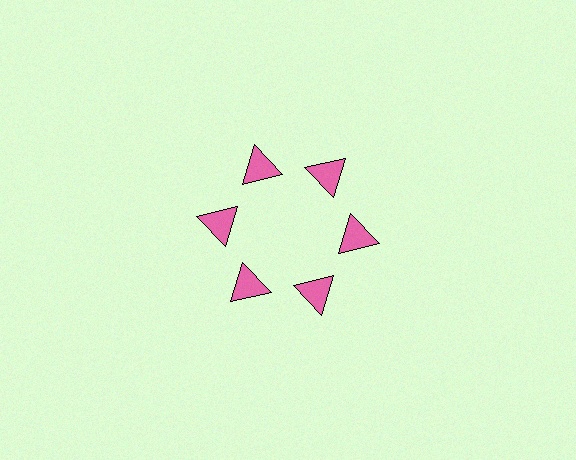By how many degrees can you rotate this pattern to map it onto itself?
The pattern maps onto itself every 60 degrees of rotation.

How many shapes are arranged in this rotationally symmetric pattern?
There are 6 shapes, arranged in 6 groups of 1.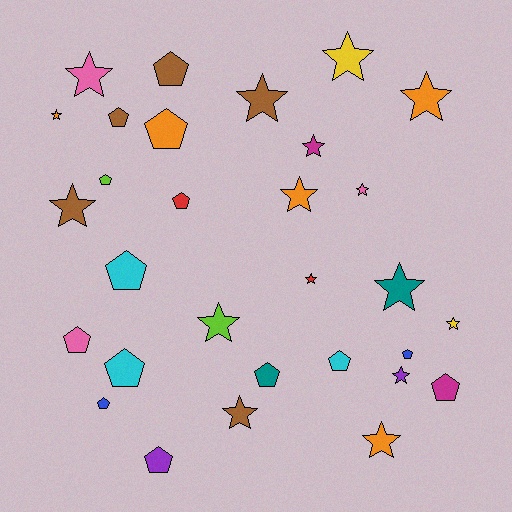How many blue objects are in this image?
There are 2 blue objects.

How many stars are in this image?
There are 16 stars.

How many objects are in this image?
There are 30 objects.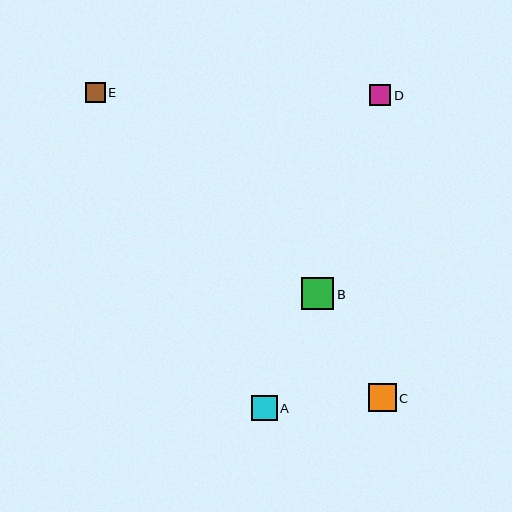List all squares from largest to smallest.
From largest to smallest: B, C, A, D, E.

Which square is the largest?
Square B is the largest with a size of approximately 32 pixels.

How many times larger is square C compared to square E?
Square C is approximately 1.4 times the size of square E.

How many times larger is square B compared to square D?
Square B is approximately 1.5 times the size of square D.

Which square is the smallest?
Square E is the smallest with a size of approximately 20 pixels.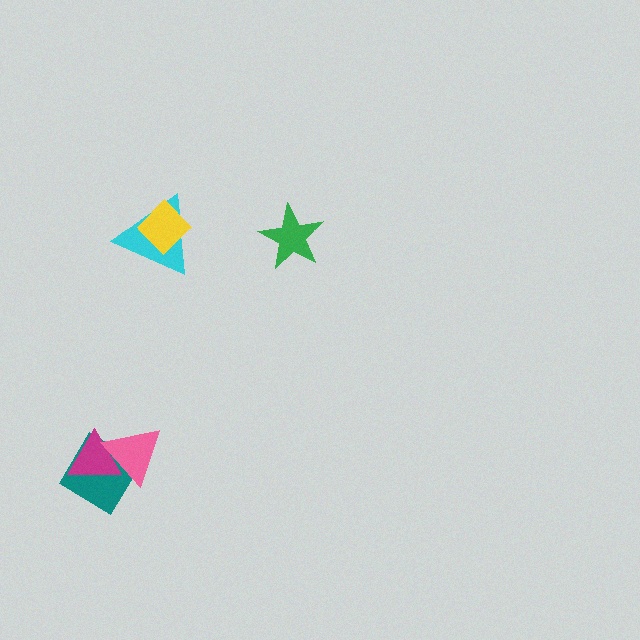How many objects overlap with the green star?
0 objects overlap with the green star.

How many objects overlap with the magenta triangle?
2 objects overlap with the magenta triangle.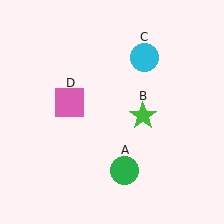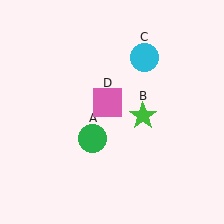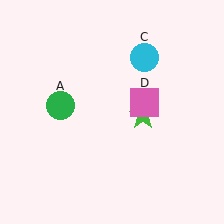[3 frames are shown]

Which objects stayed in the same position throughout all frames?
Green star (object B) and cyan circle (object C) remained stationary.